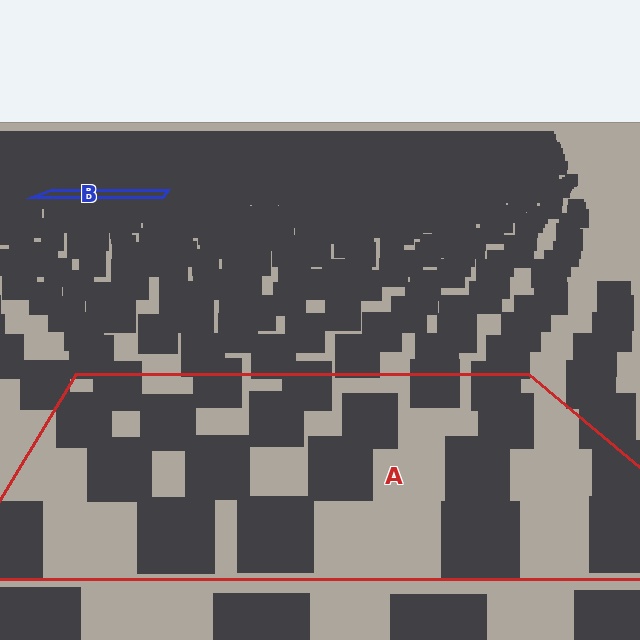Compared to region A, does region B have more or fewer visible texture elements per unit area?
Region B has more texture elements per unit area — they are packed more densely because it is farther away.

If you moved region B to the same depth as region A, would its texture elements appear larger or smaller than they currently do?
They would appear larger. At a closer depth, the same texture elements are projected at a bigger on-screen size.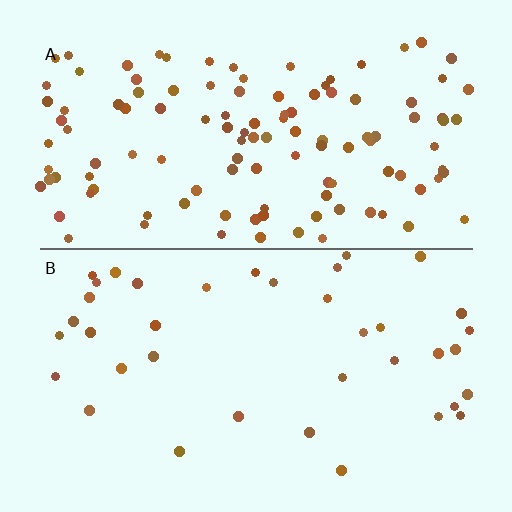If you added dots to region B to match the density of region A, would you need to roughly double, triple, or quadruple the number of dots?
Approximately triple.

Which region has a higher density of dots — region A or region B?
A (the top).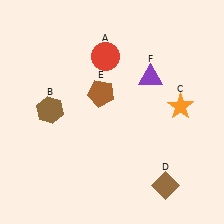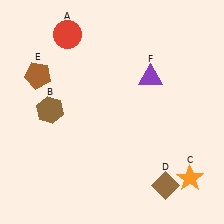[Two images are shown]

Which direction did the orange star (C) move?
The orange star (C) moved down.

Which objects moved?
The objects that moved are: the red circle (A), the orange star (C), the brown pentagon (E).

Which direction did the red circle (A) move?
The red circle (A) moved left.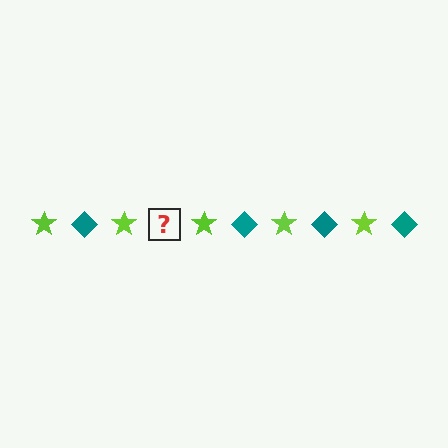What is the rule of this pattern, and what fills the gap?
The rule is that the pattern alternates between lime star and teal diamond. The gap should be filled with a teal diamond.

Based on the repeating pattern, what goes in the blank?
The blank should be a teal diamond.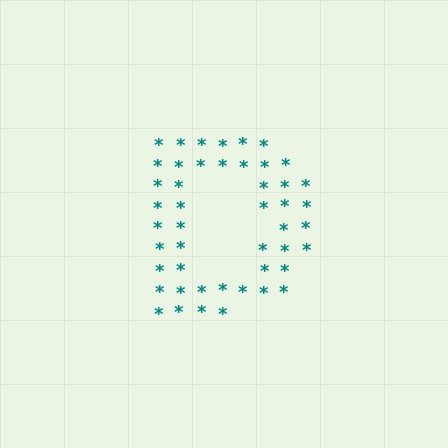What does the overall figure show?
The overall figure shows the letter D.